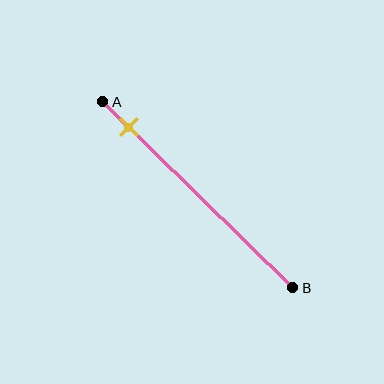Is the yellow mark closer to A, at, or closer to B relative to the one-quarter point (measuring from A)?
The yellow mark is closer to point A than the one-quarter point of segment AB.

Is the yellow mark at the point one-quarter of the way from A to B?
No, the mark is at about 15% from A, not at the 25% one-quarter point.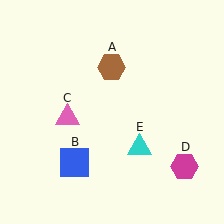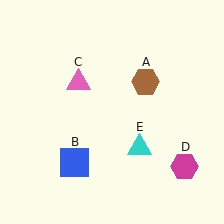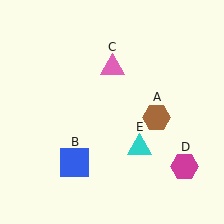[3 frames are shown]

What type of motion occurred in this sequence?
The brown hexagon (object A), pink triangle (object C) rotated clockwise around the center of the scene.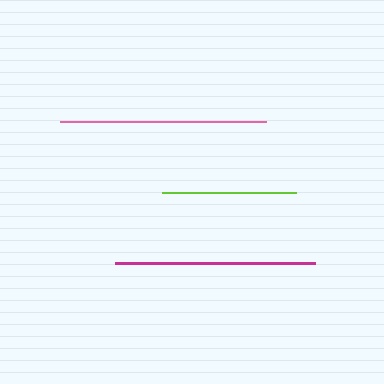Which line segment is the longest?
The pink line is the longest at approximately 206 pixels.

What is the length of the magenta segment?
The magenta segment is approximately 201 pixels long.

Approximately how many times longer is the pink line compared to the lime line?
The pink line is approximately 1.5 times the length of the lime line.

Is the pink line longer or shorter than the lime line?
The pink line is longer than the lime line.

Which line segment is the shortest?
The lime line is the shortest at approximately 134 pixels.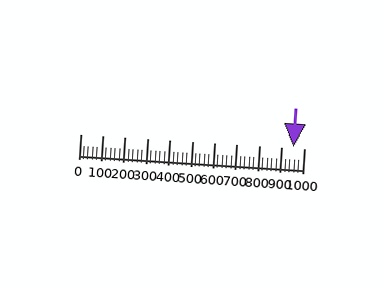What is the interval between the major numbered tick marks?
The major tick marks are spaced 100 units apart.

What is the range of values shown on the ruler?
The ruler shows values from 0 to 1000.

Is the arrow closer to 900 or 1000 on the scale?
The arrow is closer to 1000.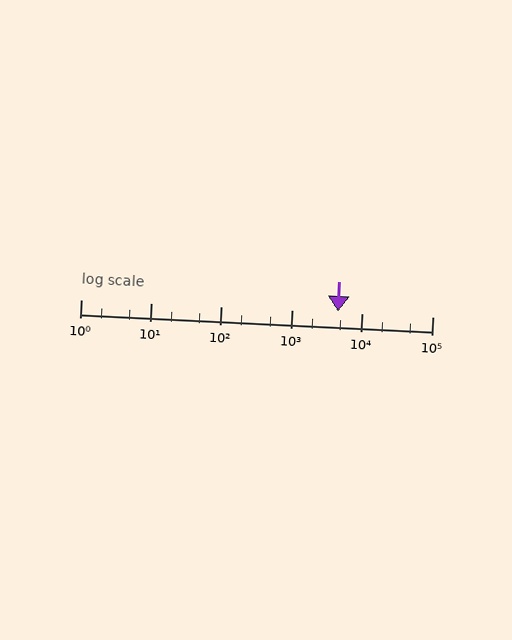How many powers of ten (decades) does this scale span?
The scale spans 5 decades, from 1 to 100000.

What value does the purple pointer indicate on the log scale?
The pointer indicates approximately 4500.